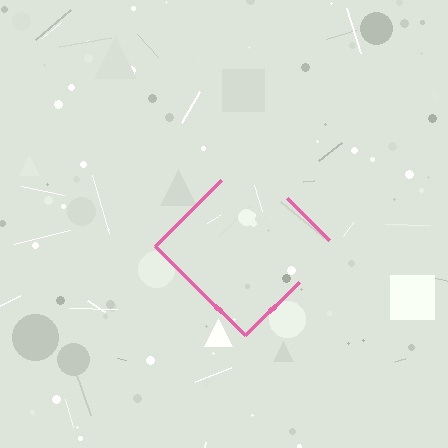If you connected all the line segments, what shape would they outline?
They would outline a diamond.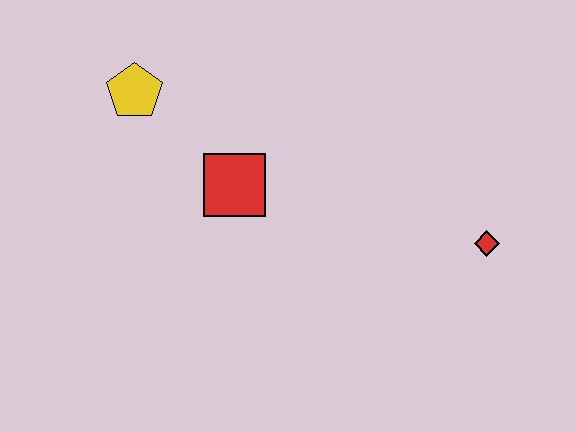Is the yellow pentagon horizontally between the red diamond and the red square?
No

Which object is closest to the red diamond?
The red square is closest to the red diamond.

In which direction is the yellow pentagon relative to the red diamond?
The yellow pentagon is to the left of the red diamond.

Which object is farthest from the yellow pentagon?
The red diamond is farthest from the yellow pentagon.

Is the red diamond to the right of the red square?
Yes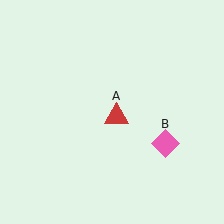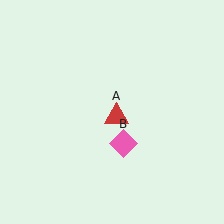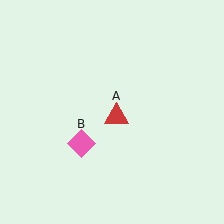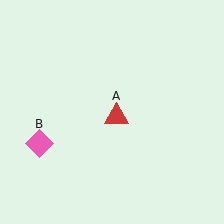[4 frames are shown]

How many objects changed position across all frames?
1 object changed position: pink diamond (object B).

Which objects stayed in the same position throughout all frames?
Red triangle (object A) remained stationary.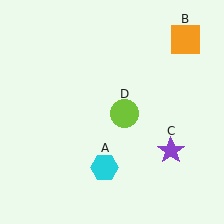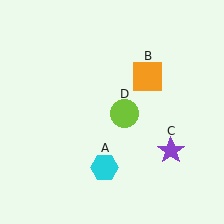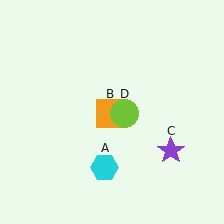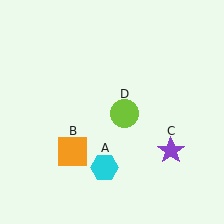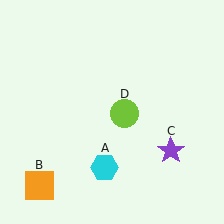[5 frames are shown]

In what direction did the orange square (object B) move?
The orange square (object B) moved down and to the left.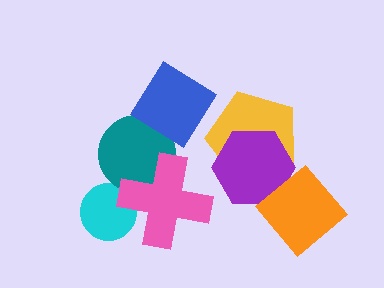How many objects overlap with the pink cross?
2 objects overlap with the pink cross.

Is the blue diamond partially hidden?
No, no other shape covers it.